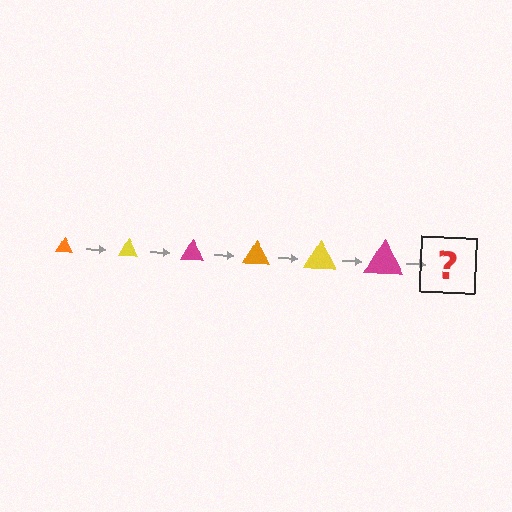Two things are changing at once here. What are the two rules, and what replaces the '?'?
The two rules are that the triangle grows larger each step and the color cycles through orange, yellow, and magenta. The '?' should be an orange triangle, larger than the previous one.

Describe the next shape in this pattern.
It should be an orange triangle, larger than the previous one.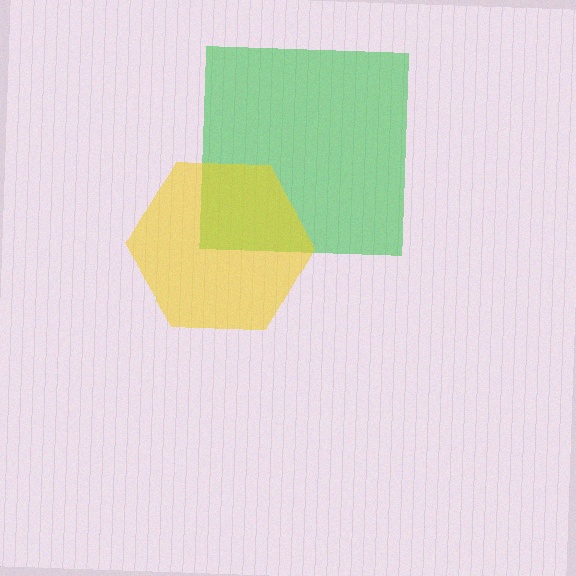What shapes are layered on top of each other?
The layered shapes are: a green square, a yellow hexagon.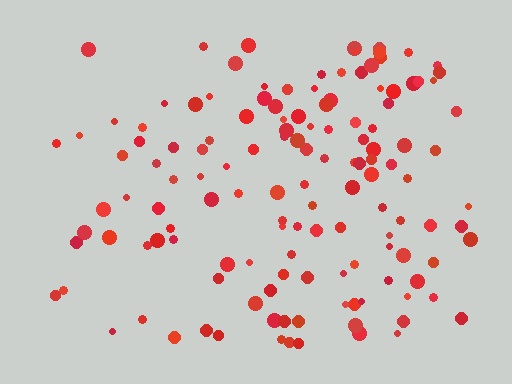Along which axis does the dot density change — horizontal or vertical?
Horizontal.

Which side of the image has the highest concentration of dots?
The right.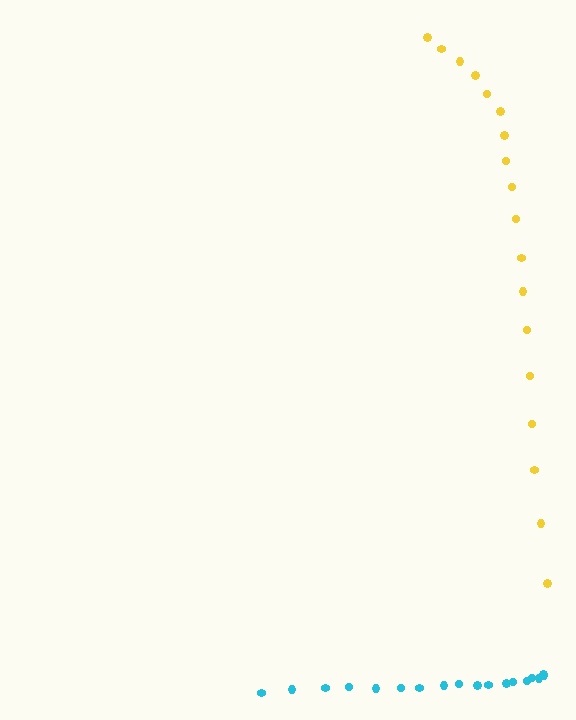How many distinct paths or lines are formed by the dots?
There are 2 distinct paths.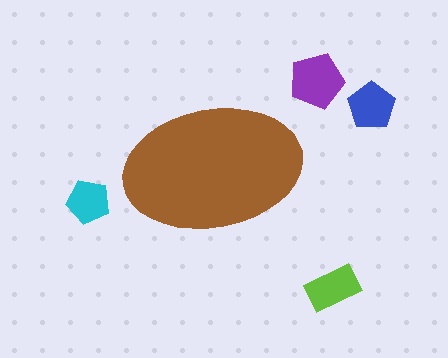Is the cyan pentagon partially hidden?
No, the cyan pentagon is fully visible.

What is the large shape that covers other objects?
A brown ellipse.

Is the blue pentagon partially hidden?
No, the blue pentagon is fully visible.